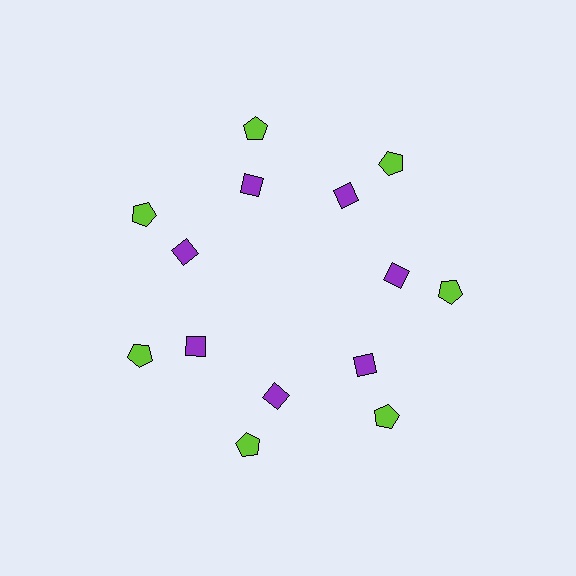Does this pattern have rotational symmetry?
Yes, this pattern has 7-fold rotational symmetry. It looks the same after rotating 51 degrees around the center.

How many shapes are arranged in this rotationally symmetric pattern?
There are 14 shapes, arranged in 7 groups of 2.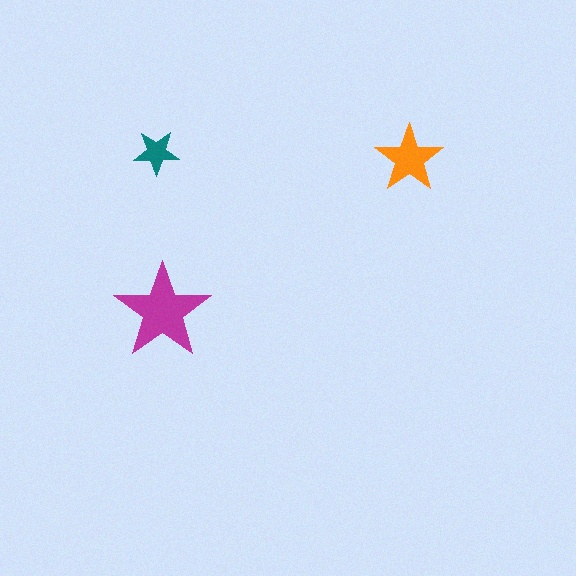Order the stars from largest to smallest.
the magenta one, the orange one, the teal one.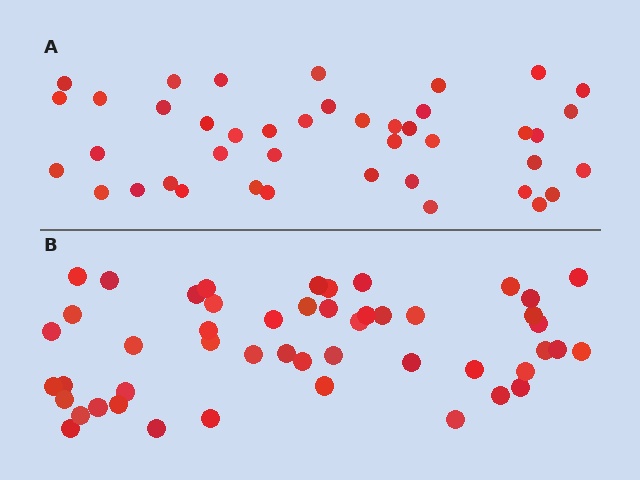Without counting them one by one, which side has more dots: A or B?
Region B (the bottom region) has more dots.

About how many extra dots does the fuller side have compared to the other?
Region B has roughly 8 or so more dots than region A.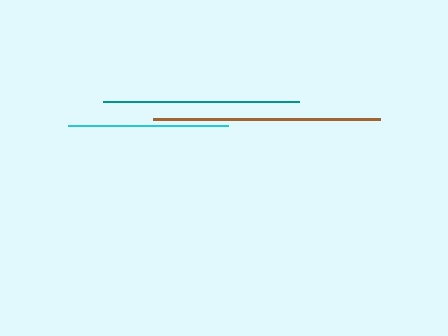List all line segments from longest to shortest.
From longest to shortest: brown, teal, cyan.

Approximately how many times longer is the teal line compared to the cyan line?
The teal line is approximately 1.2 times the length of the cyan line.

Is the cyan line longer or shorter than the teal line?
The teal line is longer than the cyan line.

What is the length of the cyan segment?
The cyan segment is approximately 160 pixels long.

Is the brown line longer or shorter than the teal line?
The brown line is longer than the teal line.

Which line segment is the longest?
The brown line is the longest at approximately 227 pixels.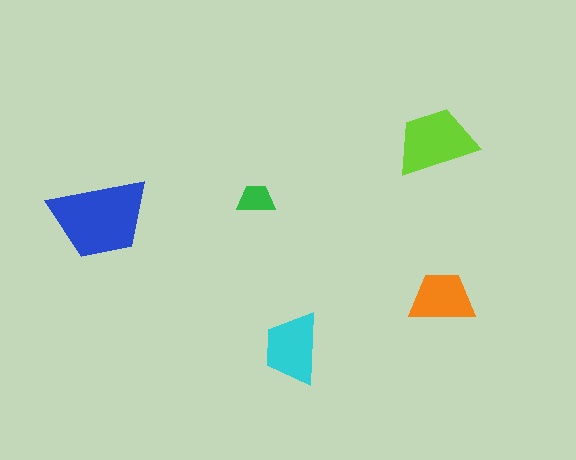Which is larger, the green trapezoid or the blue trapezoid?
The blue one.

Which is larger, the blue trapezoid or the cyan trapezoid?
The blue one.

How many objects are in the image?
There are 5 objects in the image.